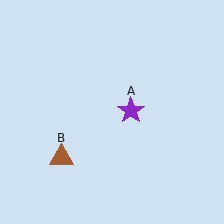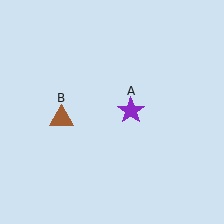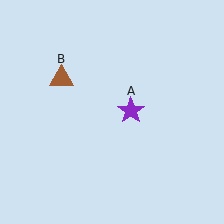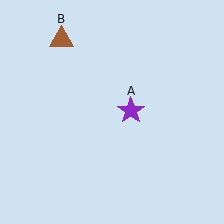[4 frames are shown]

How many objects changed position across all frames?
1 object changed position: brown triangle (object B).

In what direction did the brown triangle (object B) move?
The brown triangle (object B) moved up.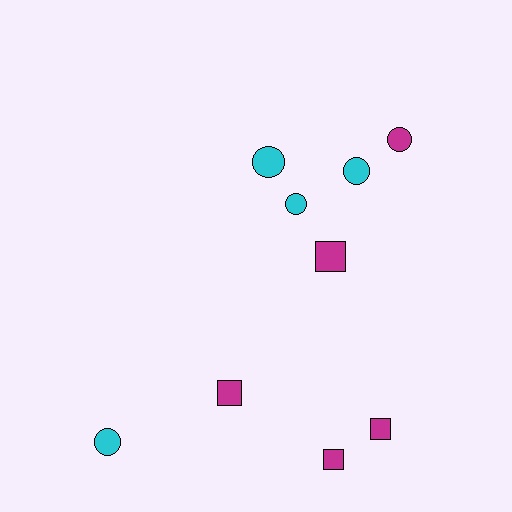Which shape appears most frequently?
Circle, with 5 objects.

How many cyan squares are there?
There are no cyan squares.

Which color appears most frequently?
Magenta, with 5 objects.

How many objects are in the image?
There are 9 objects.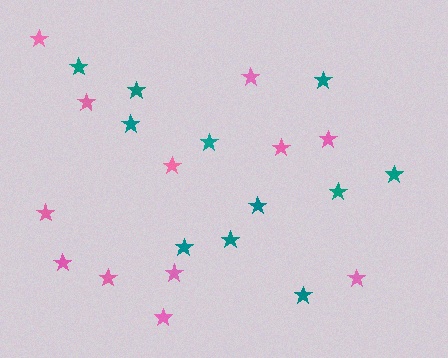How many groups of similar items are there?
There are 2 groups: one group of pink stars (12) and one group of teal stars (11).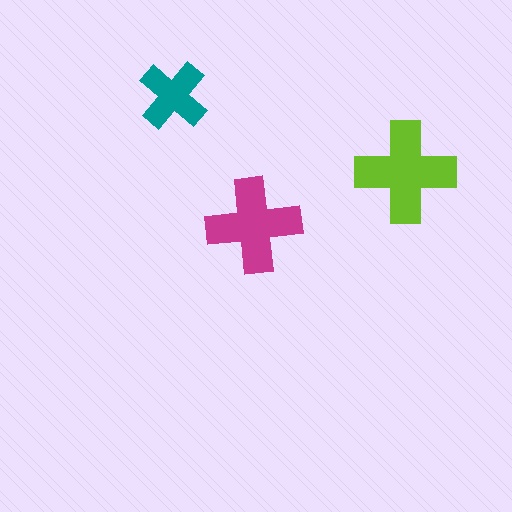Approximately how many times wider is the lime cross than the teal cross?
About 1.5 times wider.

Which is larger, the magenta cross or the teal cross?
The magenta one.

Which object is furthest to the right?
The lime cross is rightmost.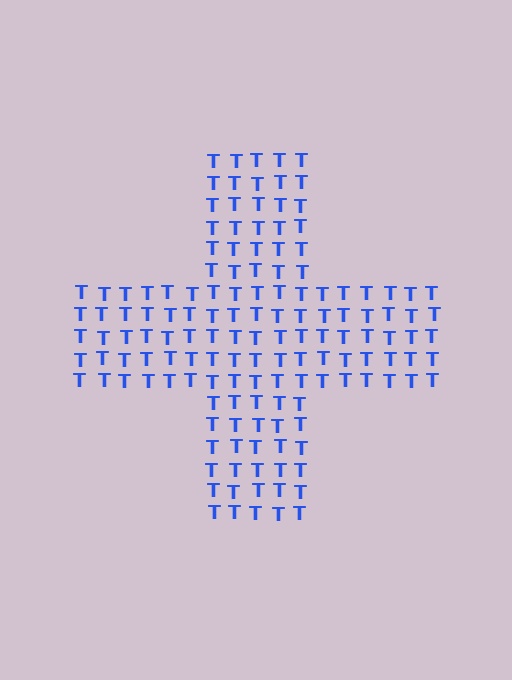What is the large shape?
The large shape is a cross.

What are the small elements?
The small elements are letter T's.